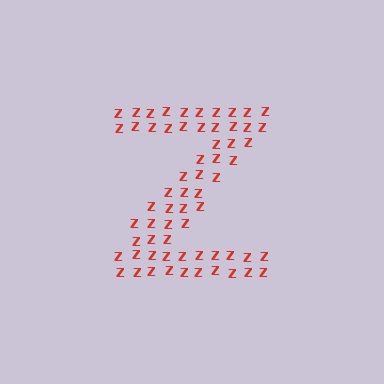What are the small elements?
The small elements are letter Z's.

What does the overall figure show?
The overall figure shows the letter Z.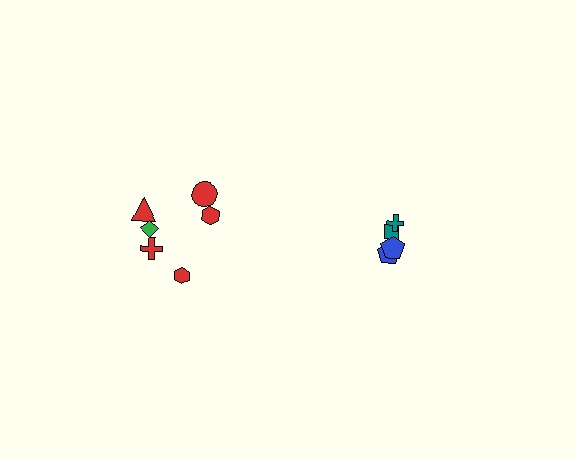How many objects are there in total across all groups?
There are 10 objects.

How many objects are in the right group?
There are 4 objects.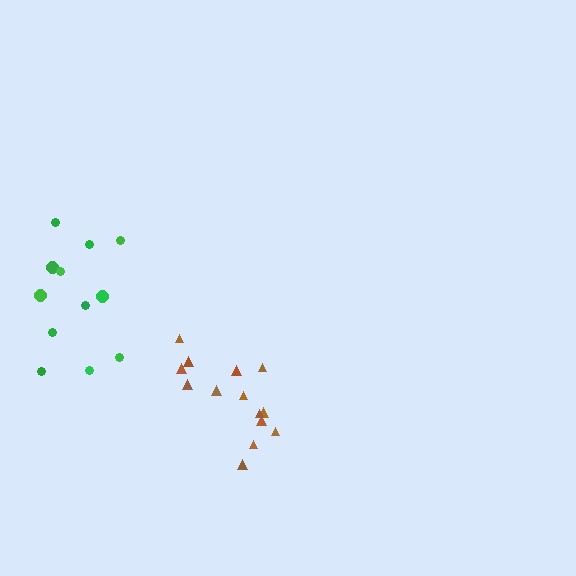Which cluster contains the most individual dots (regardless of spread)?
Brown (14).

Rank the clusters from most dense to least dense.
brown, green.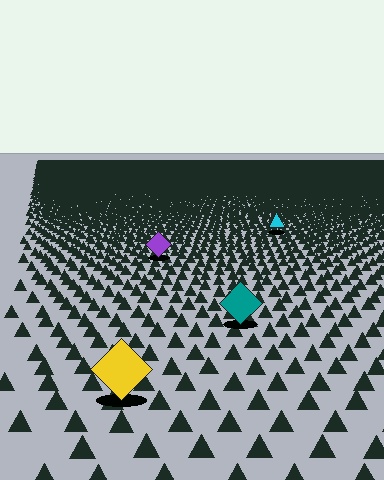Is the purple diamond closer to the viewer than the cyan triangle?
Yes. The purple diamond is closer — you can tell from the texture gradient: the ground texture is coarser near it.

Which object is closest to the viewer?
The yellow diamond is closest. The texture marks near it are larger and more spread out.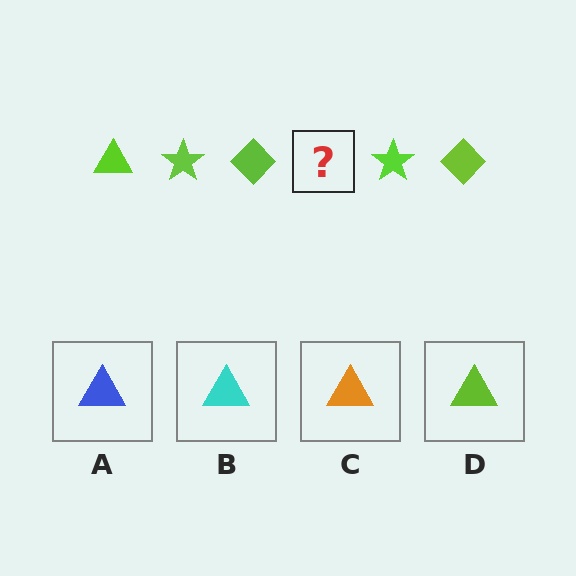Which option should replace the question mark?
Option D.